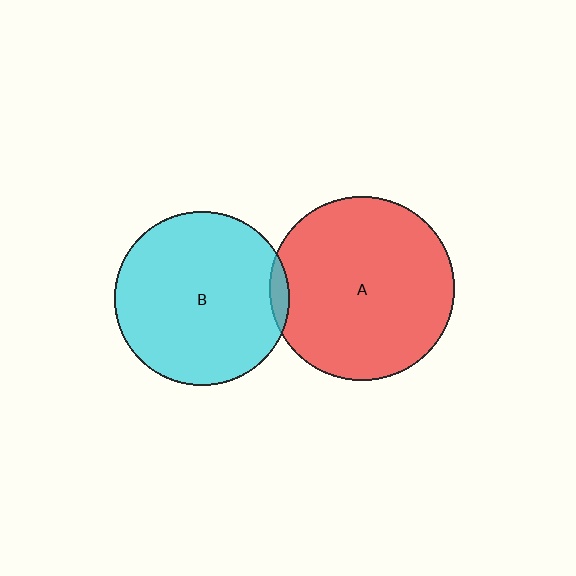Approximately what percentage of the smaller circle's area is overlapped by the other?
Approximately 5%.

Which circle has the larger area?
Circle A (red).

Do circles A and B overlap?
Yes.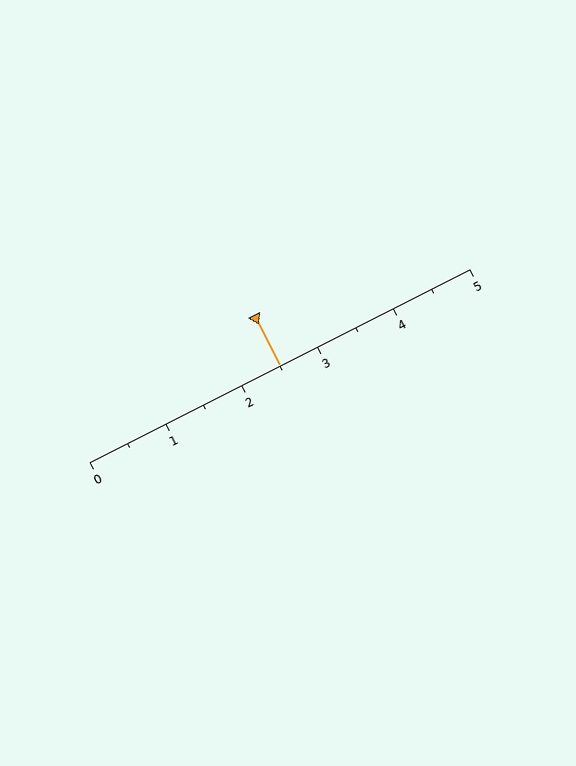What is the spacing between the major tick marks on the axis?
The major ticks are spaced 1 apart.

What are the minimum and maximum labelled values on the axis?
The axis runs from 0 to 5.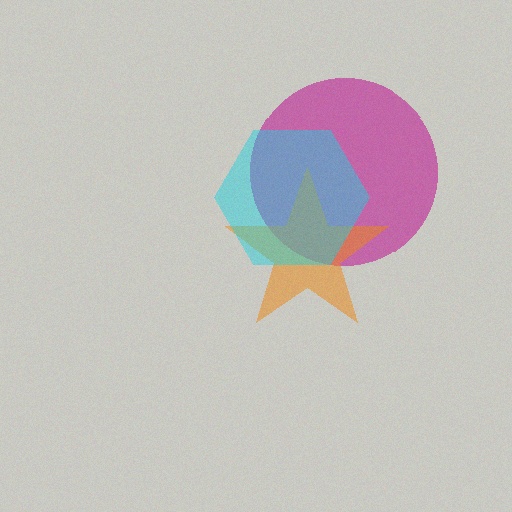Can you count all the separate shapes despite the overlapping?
Yes, there are 3 separate shapes.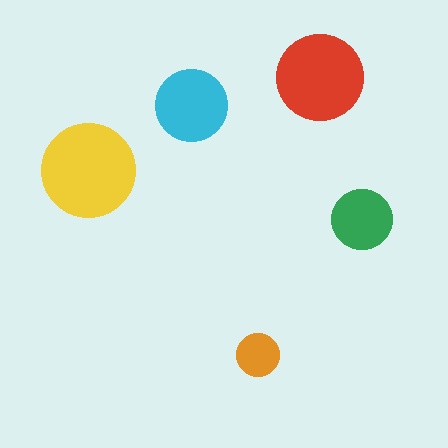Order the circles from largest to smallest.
the yellow one, the red one, the cyan one, the green one, the orange one.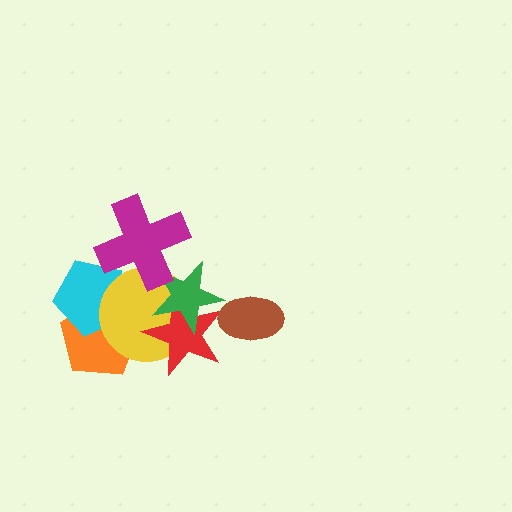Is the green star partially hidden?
Yes, it is partially covered by another shape.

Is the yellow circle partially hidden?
Yes, it is partially covered by another shape.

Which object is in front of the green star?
The magenta cross is in front of the green star.